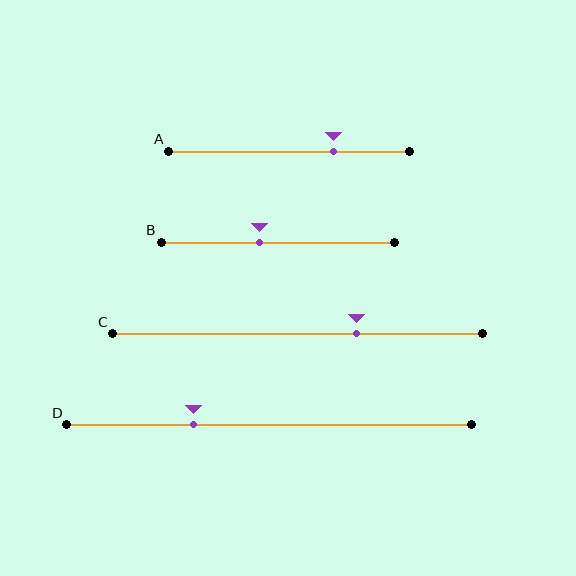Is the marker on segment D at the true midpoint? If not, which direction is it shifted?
No, the marker on segment D is shifted to the left by about 19% of the segment length.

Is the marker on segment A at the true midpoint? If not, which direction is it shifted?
No, the marker on segment A is shifted to the right by about 18% of the segment length.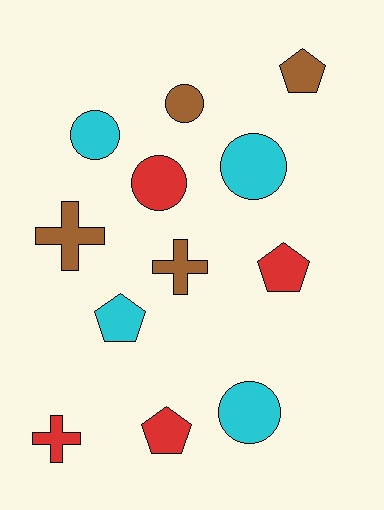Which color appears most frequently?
Cyan, with 4 objects.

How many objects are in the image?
There are 12 objects.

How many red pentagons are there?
There are 2 red pentagons.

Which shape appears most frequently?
Circle, with 5 objects.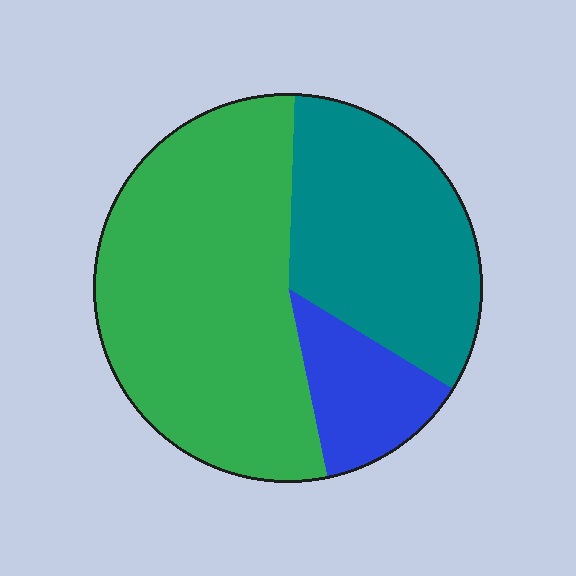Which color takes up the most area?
Green, at roughly 55%.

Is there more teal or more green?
Green.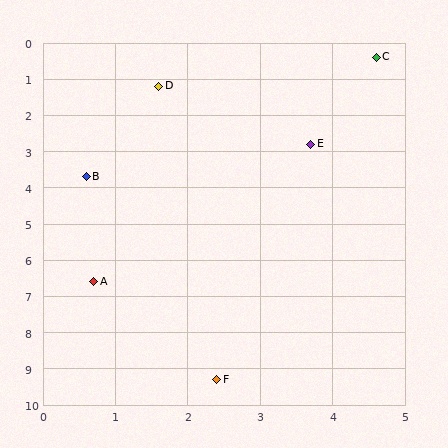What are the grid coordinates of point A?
Point A is at approximately (0.7, 6.6).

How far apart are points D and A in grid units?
Points D and A are about 5.5 grid units apart.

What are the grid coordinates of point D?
Point D is at approximately (1.6, 1.2).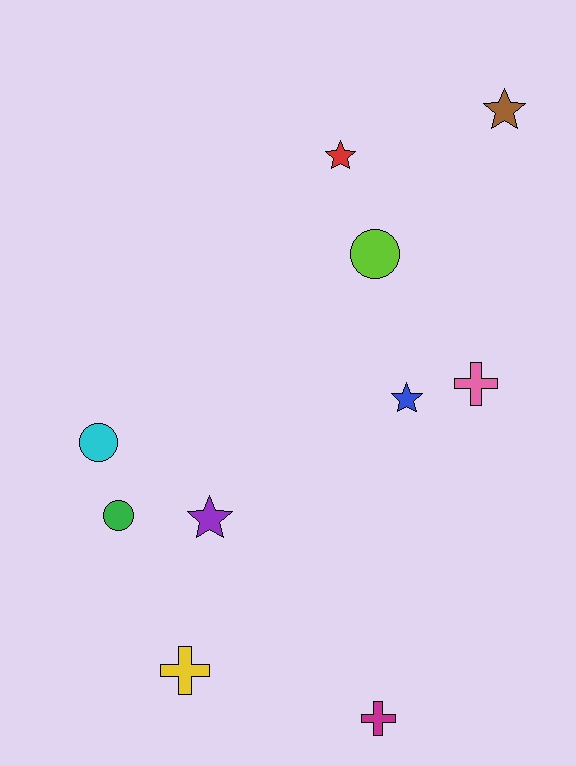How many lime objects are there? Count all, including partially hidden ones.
There is 1 lime object.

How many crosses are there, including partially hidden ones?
There are 3 crosses.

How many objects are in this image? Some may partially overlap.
There are 10 objects.